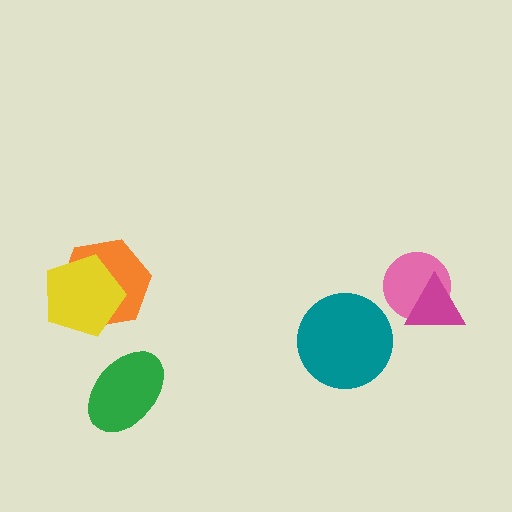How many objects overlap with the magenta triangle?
1 object overlaps with the magenta triangle.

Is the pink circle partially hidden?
Yes, it is partially covered by another shape.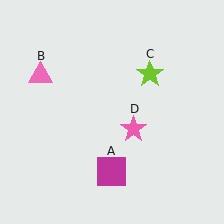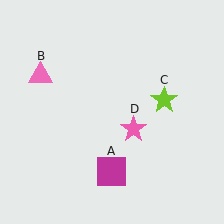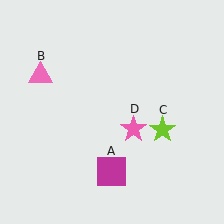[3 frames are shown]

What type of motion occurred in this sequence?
The lime star (object C) rotated clockwise around the center of the scene.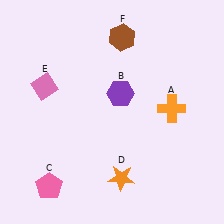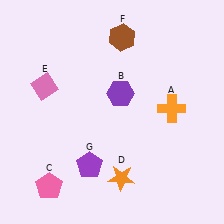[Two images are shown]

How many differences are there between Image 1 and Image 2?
There is 1 difference between the two images.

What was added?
A purple pentagon (G) was added in Image 2.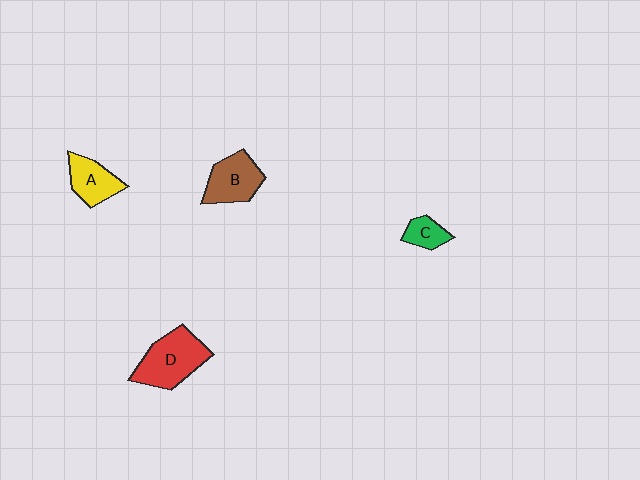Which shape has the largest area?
Shape D (red).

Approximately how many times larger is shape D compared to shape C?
Approximately 2.7 times.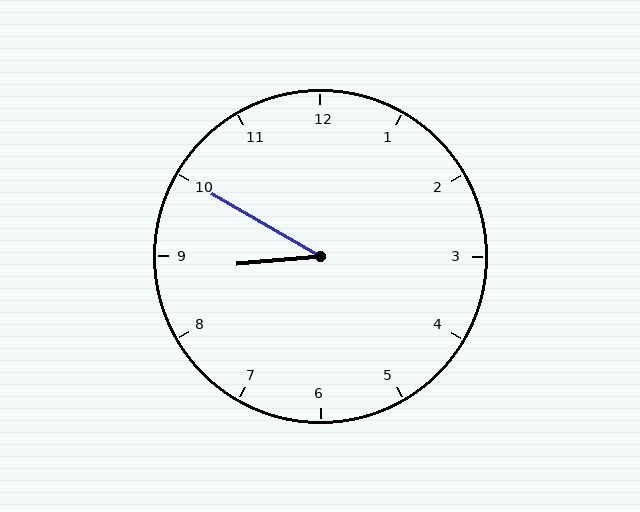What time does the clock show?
8:50.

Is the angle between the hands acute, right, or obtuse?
It is acute.